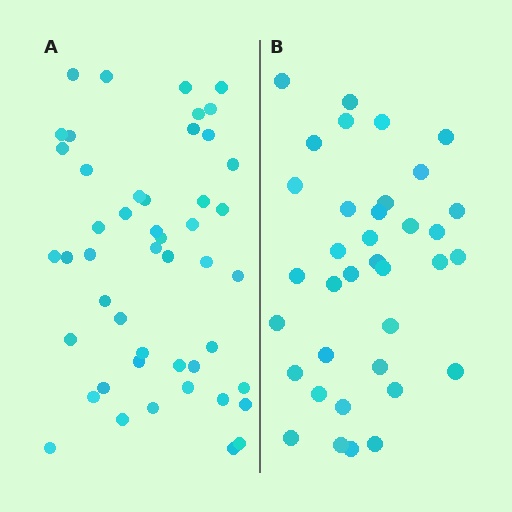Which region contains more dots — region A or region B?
Region A (the left region) has more dots.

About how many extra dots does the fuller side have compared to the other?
Region A has roughly 12 or so more dots than region B.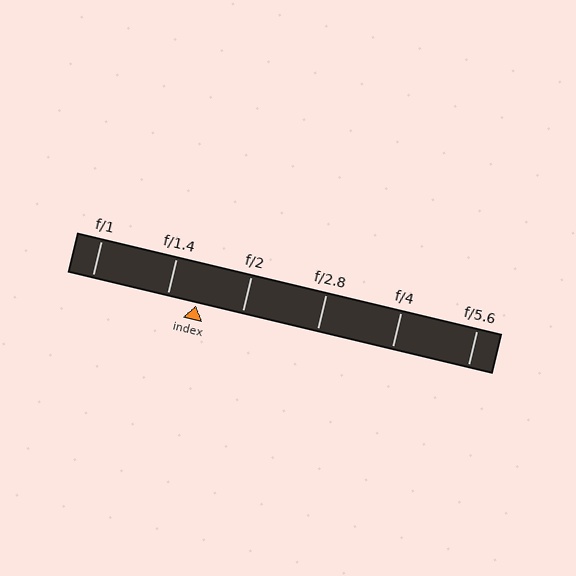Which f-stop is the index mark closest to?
The index mark is closest to f/1.4.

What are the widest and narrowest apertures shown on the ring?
The widest aperture shown is f/1 and the narrowest is f/5.6.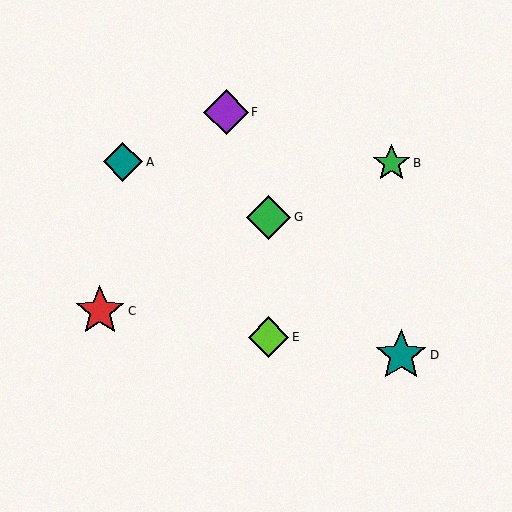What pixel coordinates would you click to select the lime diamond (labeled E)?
Click at (268, 337) to select the lime diamond E.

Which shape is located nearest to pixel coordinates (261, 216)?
The green diamond (labeled G) at (269, 217) is nearest to that location.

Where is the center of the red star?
The center of the red star is at (100, 311).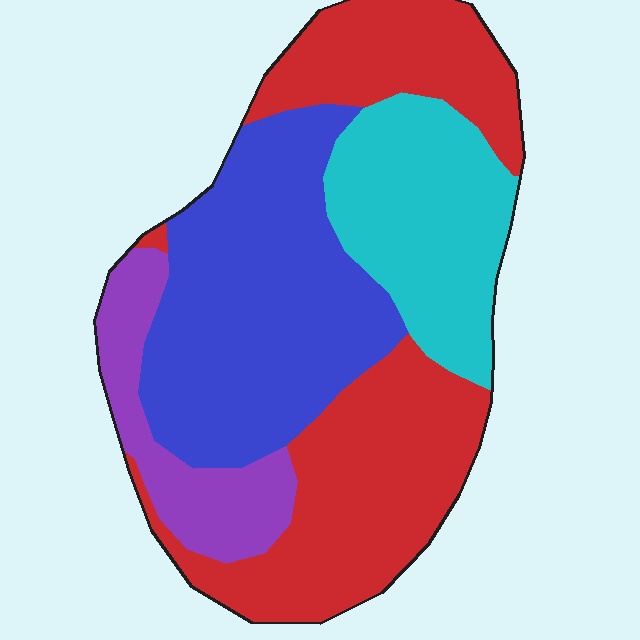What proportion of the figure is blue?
Blue takes up about one third (1/3) of the figure.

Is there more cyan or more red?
Red.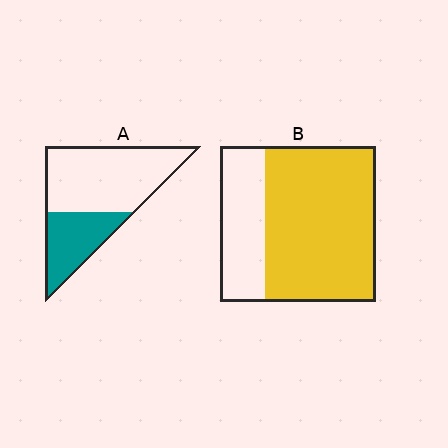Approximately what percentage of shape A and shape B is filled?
A is approximately 35% and B is approximately 70%.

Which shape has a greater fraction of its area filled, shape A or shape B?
Shape B.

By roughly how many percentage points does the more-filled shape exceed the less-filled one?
By roughly 40 percentage points (B over A).